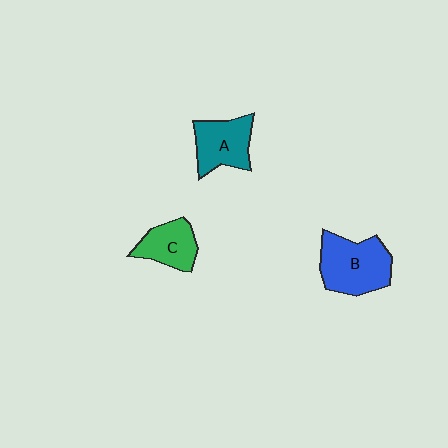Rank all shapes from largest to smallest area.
From largest to smallest: B (blue), A (teal), C (green).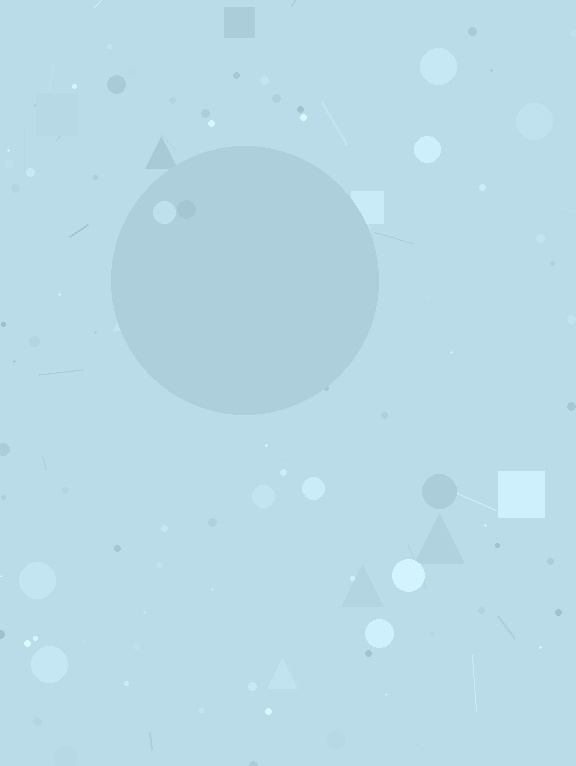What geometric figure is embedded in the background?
A circle is embedded in the background.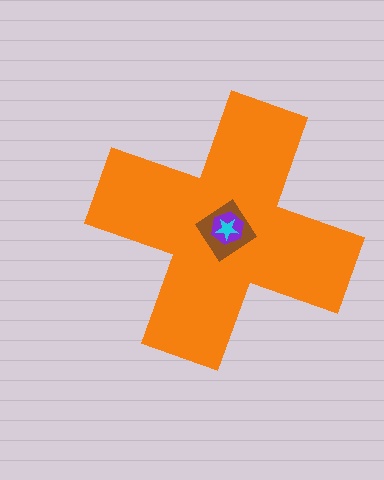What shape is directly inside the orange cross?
The brown diamond.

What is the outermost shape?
The orange cross.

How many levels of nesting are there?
4.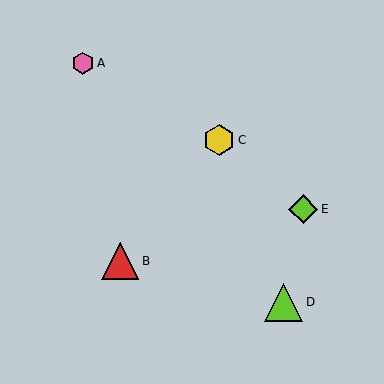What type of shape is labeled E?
Shape E is a lime diamond.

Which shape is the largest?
The lime triangle (labeled D) is the largest.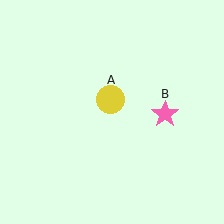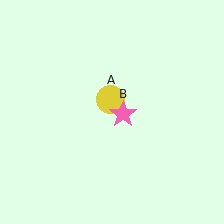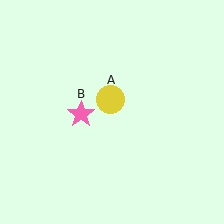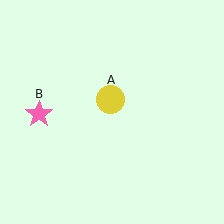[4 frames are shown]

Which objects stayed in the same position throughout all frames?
Yellow circle (object A) remained stationary.